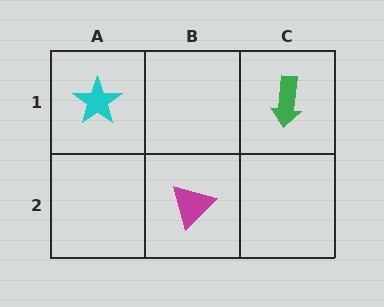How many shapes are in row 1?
2 shapes.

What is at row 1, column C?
A green arrow.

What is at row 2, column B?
A magenta triangle.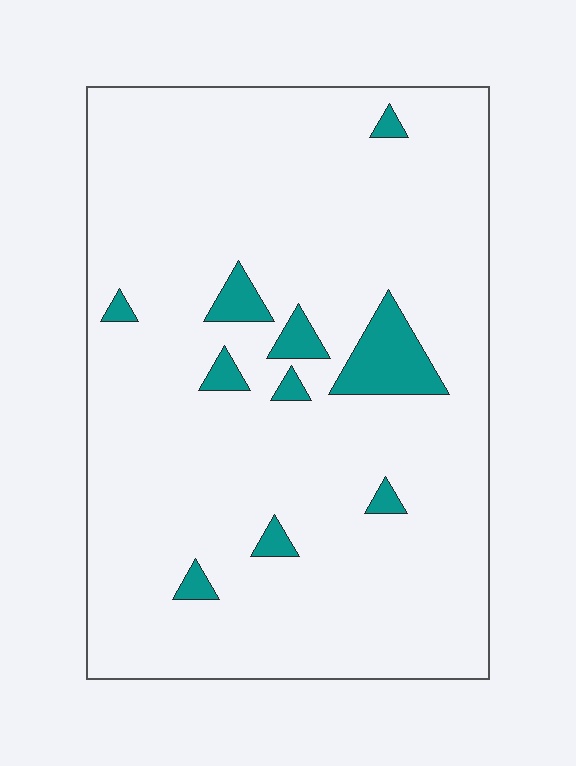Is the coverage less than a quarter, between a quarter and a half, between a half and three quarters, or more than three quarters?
Less than a quarter.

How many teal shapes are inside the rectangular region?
10.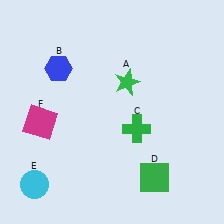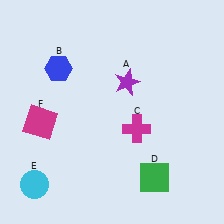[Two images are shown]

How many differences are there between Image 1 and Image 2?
There are 2 differences between the two images.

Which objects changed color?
A changed from green to purple. C changed from green to magenta.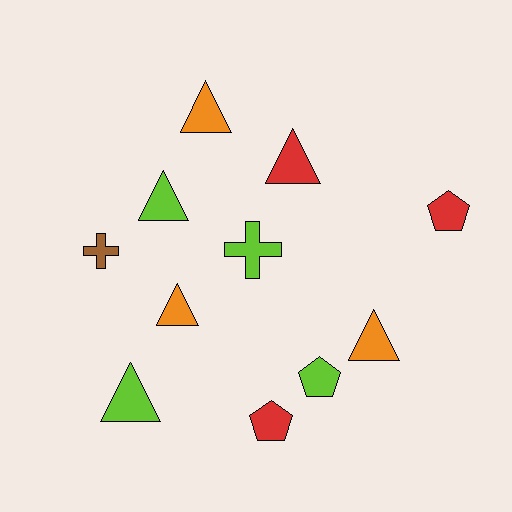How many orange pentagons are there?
There are no orange pentagons.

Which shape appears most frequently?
Triangle, with 6 objects.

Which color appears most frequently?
Lime, with 4 objects.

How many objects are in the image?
There are 11 objects.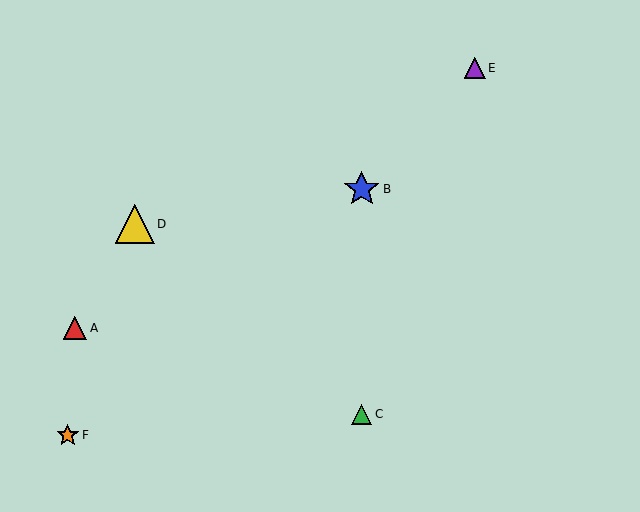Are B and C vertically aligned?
Yes, both are at x≈362.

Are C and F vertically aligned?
No, C is at x≈362 and F is at x≈68.